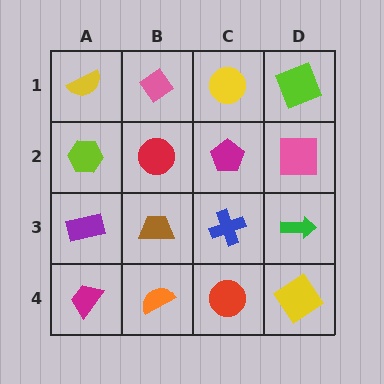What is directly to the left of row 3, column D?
A blue cross.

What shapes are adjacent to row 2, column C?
A yellow circle (row 1, column C), a blue cross (row 3, column C), a red circle (row 2, column B), a pink square (row 2, column D).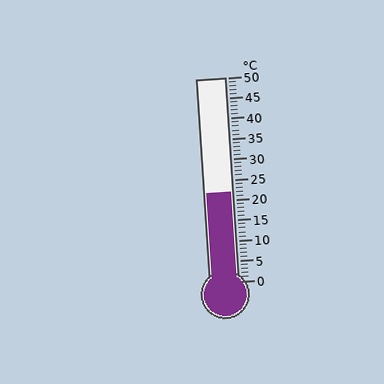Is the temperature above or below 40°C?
The temperature is below 40°C.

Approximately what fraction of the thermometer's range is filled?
The thermometer is filled to approximately 45% of its range.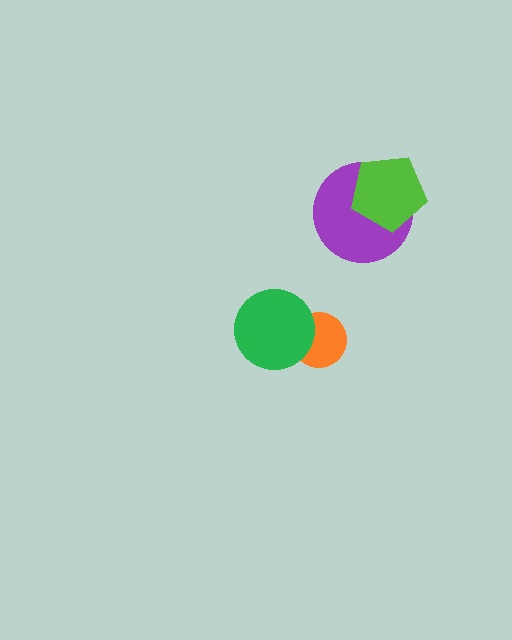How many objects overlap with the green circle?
1 object overlaps with the green circle.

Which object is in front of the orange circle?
The green circle is in front of the orange circle.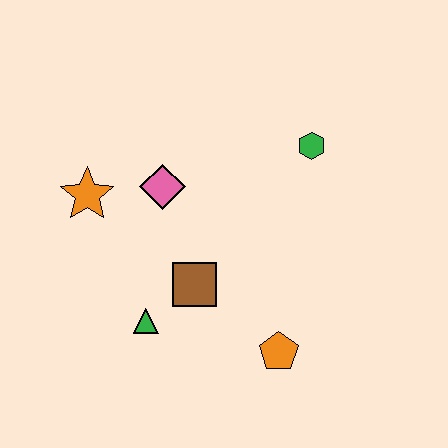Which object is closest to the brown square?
The green triangle is closest to the brown square.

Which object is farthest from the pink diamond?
The orange pentagon is farthest from the pink diamond.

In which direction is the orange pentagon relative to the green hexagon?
The orange pentagon is below the green hexagon.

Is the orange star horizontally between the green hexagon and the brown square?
No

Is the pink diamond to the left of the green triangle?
No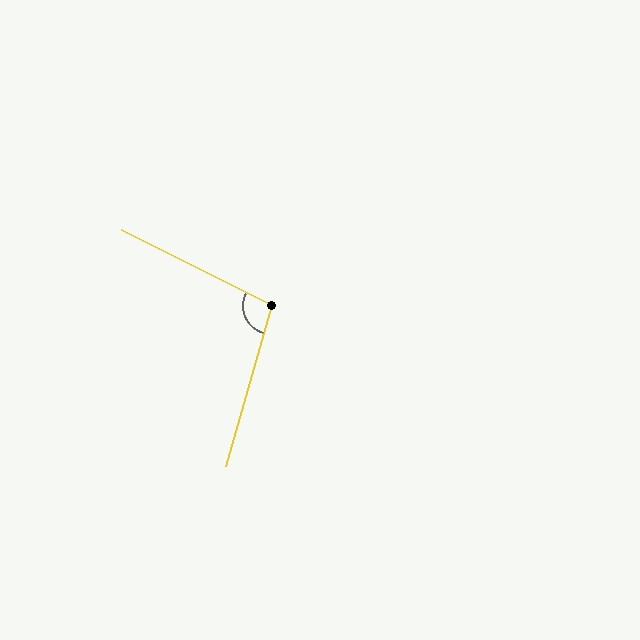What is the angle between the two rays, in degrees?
Approximately 101 degrees.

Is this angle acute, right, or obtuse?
It is obtuse.